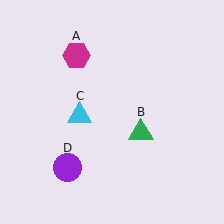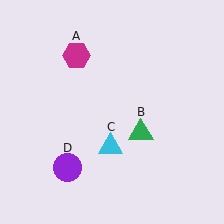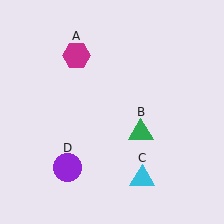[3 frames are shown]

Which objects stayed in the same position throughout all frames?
Magenta hexagon (object A) and green triangle (object B) and purple circle (object D) remained stationary.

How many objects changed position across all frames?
1 object changed position: cyan triangle (object C).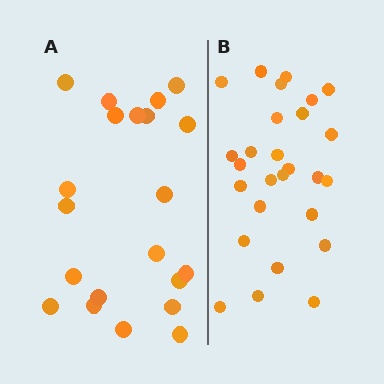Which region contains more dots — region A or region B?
Region B (the right region) has more dots.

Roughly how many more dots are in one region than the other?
Region B has about 6 more dots than region A.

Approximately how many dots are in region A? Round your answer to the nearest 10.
About 20 dots. (The exact count is 21, which rounds to 20.)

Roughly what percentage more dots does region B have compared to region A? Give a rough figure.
About 30% more.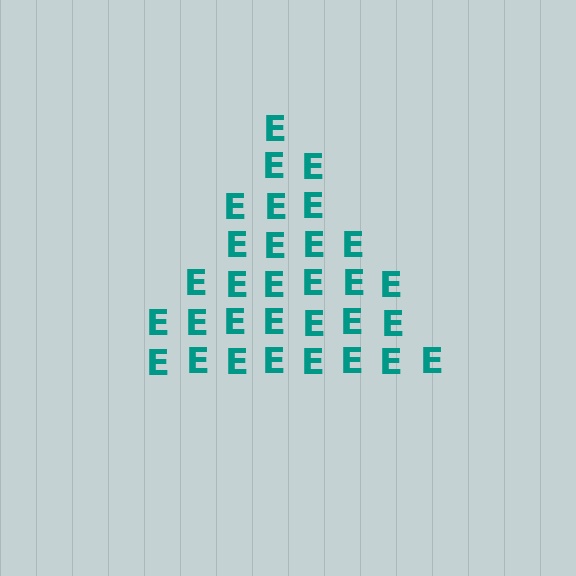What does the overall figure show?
The overall figure shows a triangle.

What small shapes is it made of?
It is made of small letter E's.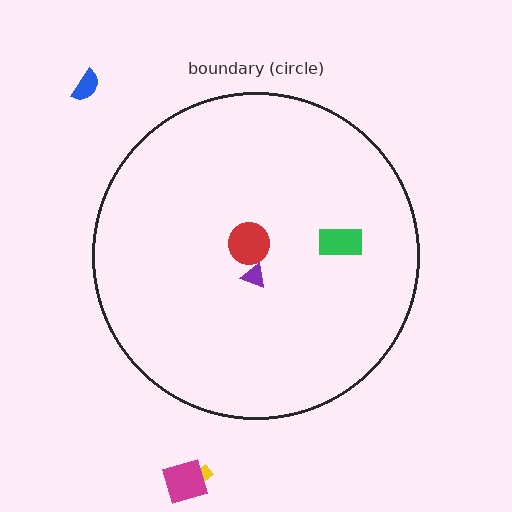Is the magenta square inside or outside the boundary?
Outside.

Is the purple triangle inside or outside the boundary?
Inside.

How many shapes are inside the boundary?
3 inside, 3 outside.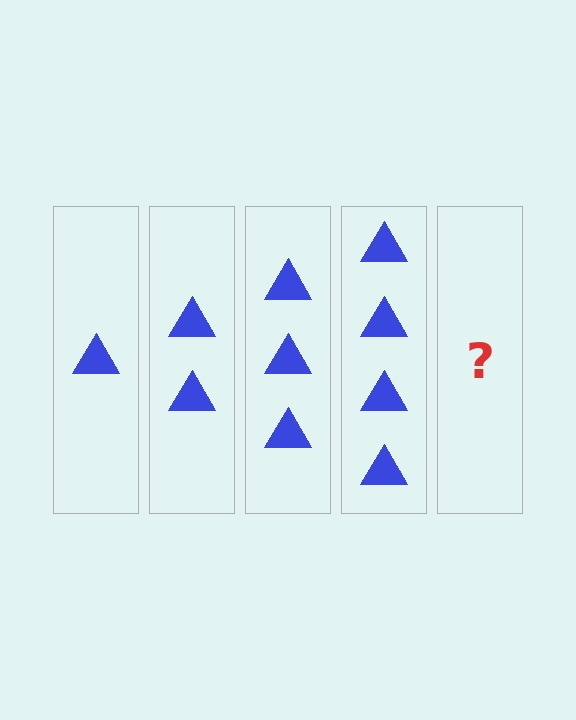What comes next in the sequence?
The next element should be 5 triangles.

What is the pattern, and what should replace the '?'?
The pattern is that each step adds one more triangle. The '?' should be 5 triangles.